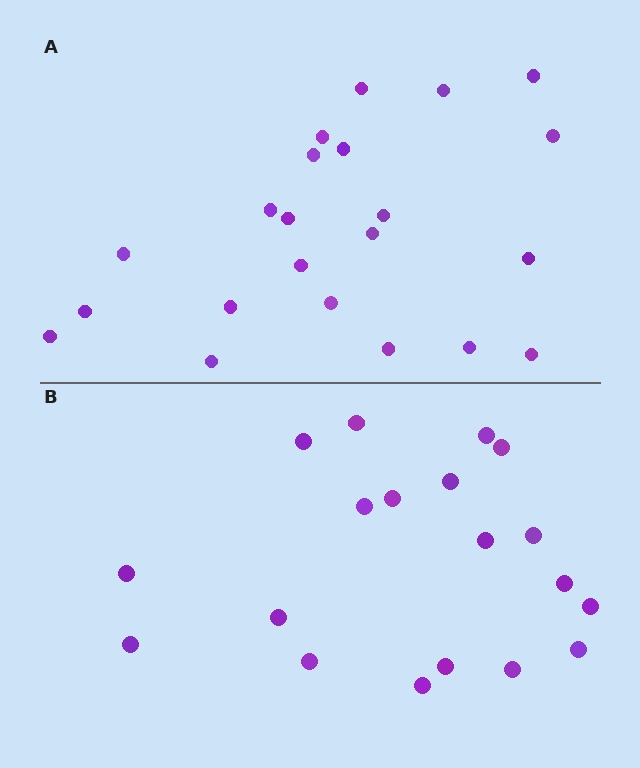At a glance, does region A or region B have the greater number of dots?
Region A (the top region) has more dots.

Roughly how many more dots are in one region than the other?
Region A has just a few more — roughly 2 or 3 more dots than region B.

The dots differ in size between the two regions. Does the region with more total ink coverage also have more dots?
No. Region B has more total ink coverage because its dots are larger, but region A actually contains more individual dots. Total area can be misleading — the number of items is what matters here.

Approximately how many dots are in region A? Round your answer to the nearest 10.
About 20 dots. (The exact count is 22, which rounds to 20.)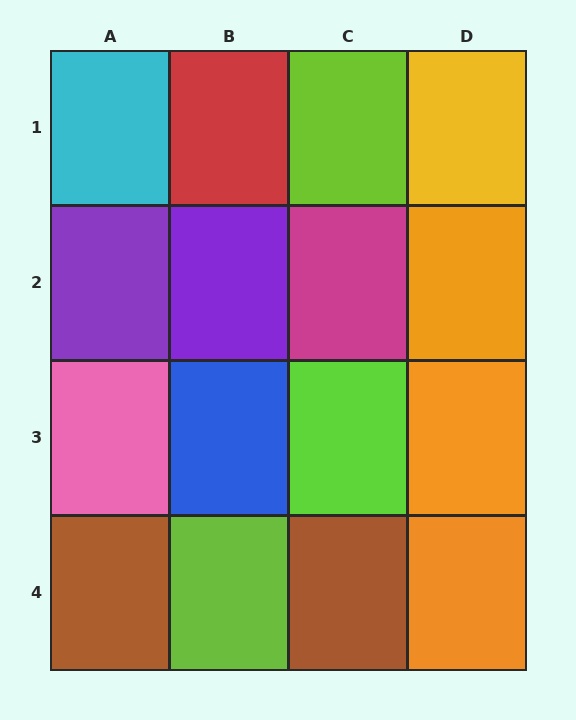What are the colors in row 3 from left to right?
Pink, blue, lime, orange.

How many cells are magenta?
1 cell is magenta.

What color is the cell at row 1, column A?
Cyan.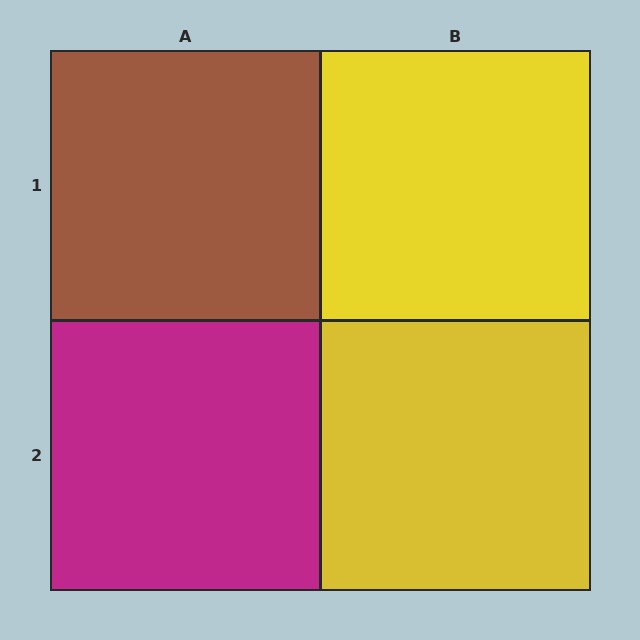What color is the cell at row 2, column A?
Magenta.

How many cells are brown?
1 cell is brown.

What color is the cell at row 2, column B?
Yellow.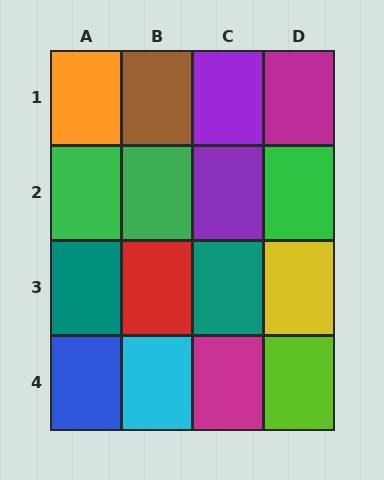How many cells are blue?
1 cell is blue.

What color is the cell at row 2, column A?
Green.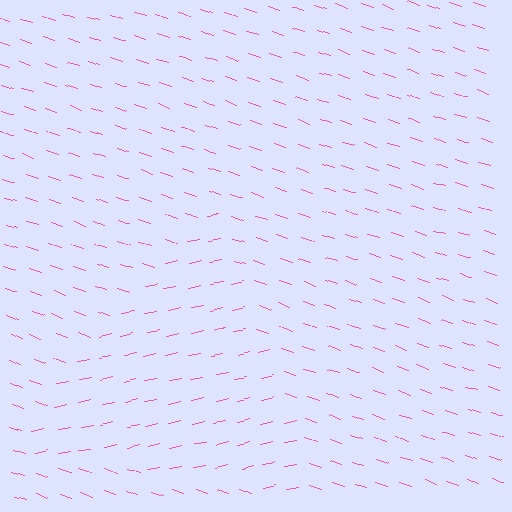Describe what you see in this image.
The image is filled with small pink line segments. A triangle region in the image has lines oriented differently from the surrounding lines, creating a visible texture boundary.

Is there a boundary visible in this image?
Yes, there is a texture boundary formed by a change in line orientation.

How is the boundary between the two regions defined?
The boundary is defined purely by a change in line orientation (approximately 31 degrees difference). All lines are the same color and thickness.